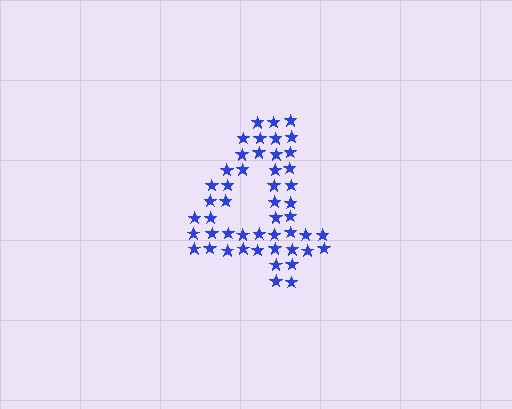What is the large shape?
The large shape is the digit 4.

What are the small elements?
The small elements are stars.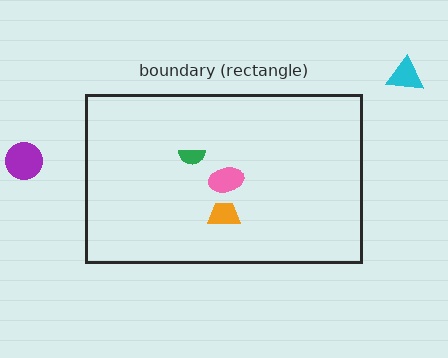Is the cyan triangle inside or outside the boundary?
Outside.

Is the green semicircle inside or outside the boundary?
Inside.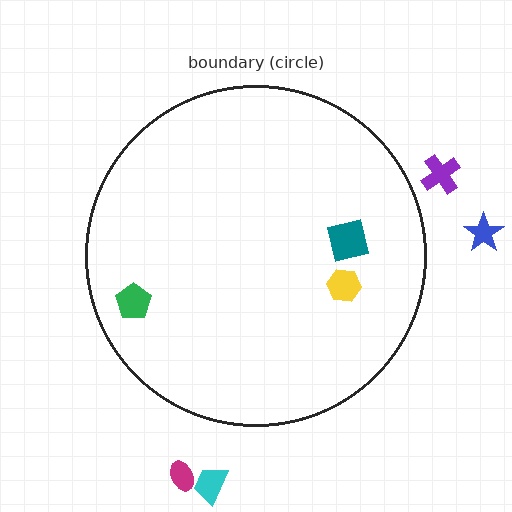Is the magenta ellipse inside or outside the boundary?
Outside.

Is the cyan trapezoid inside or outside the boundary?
Outside.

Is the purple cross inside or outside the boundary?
Outside.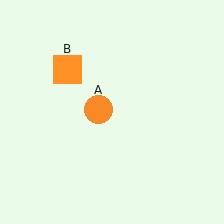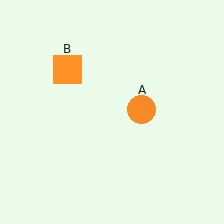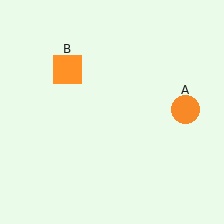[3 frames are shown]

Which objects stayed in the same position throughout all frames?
Orange square (object B) remained stationary.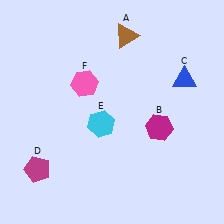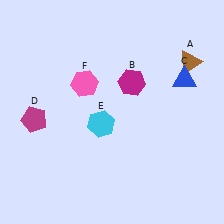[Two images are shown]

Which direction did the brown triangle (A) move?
The brown triangle (A) moved right.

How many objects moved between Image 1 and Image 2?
3 objects moved between the two images.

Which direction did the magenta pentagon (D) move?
The magenta pentagon (D) moved up.